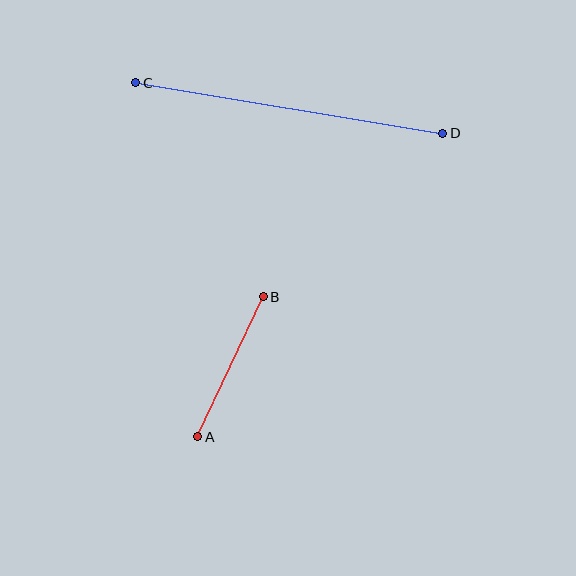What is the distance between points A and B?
The distance is approximately 155 pixels.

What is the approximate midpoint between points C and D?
The midpoint is at approximately (289, 108) pixels.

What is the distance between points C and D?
The distance is approximately 311 pixels.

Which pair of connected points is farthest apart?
Points C and D are farthest apart.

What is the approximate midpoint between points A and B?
The midpoint is at approximately (230, 367) pixels.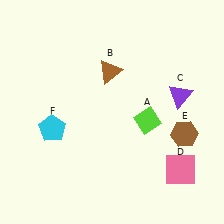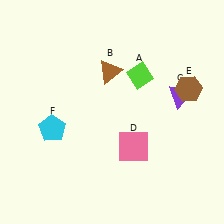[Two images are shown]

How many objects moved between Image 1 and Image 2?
3 objects moved between the two images.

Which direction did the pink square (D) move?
The pink square (D) moved left.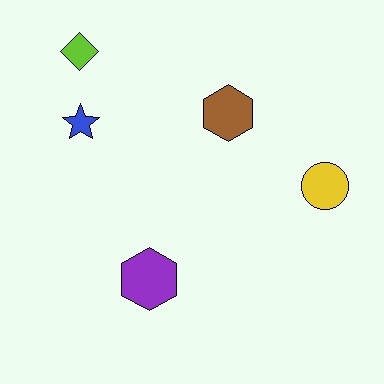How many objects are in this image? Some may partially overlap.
There are 5 objects.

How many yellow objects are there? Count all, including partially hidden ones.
There is 1 yellow object.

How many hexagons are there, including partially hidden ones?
There are 2 hexagons.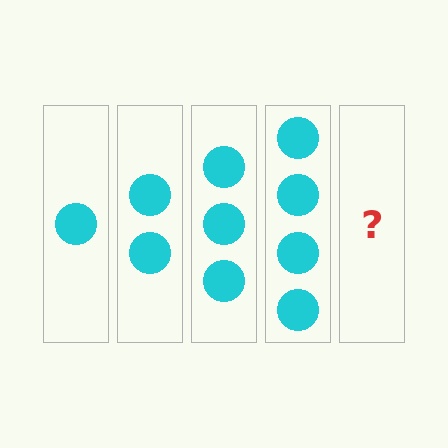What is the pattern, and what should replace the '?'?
The pattern is that each step adds one more circle. The '?' should be 5 circles.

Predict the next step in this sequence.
The next step is 5 circles.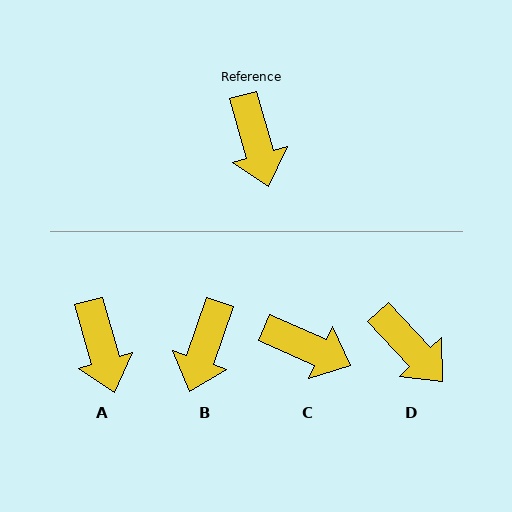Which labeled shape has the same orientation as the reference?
A.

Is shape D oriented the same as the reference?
No, it is off by about 27 degrees.